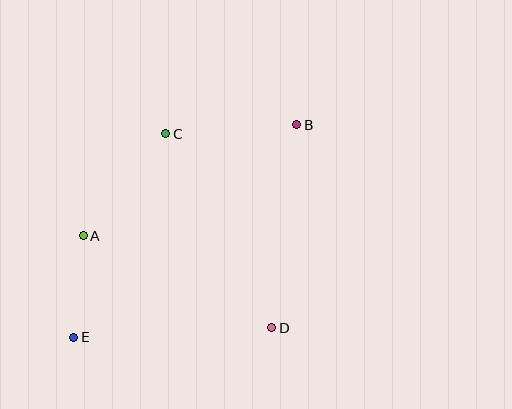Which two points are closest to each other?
Points A and E are closest to each other.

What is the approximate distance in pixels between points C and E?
The distance between C and E is approximately 223 pixels.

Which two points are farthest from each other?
Points B and E are farthest from each other.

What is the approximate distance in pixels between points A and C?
The distance between A and C is approximately 131 pixels.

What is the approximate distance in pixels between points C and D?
The distance between C and D is approximately 221 pixels.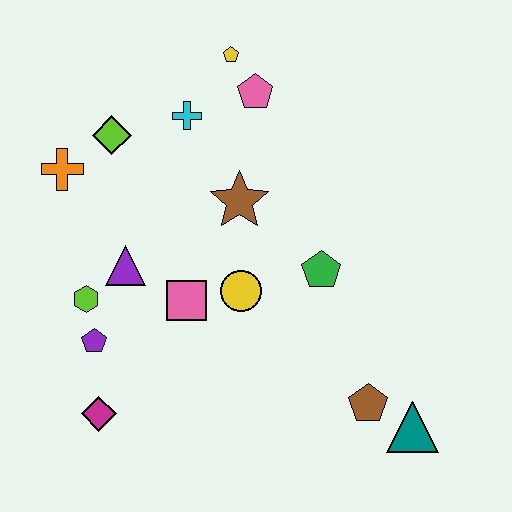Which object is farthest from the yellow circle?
The yellow pentagon is farthest from the yellow circle.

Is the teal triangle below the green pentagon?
Yes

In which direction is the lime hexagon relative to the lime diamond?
The lime hexagon is below the lime diamond.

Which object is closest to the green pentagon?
The yellow circle is closest to the green pentagon.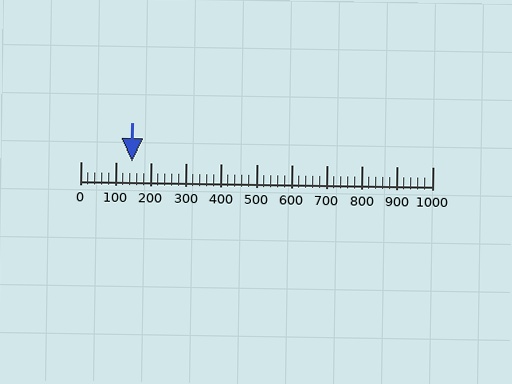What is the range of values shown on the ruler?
The ruler shows values from 0 to 1000.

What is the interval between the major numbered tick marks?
The major tick marks are spaced 100 units apart.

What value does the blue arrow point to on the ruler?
The blue arrow points to approximately 146.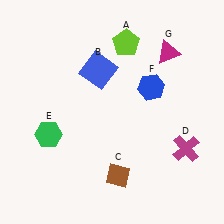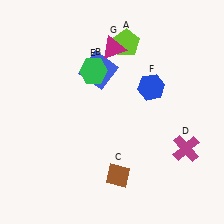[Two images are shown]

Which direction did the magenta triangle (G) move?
The magenta triangle (G) moved left.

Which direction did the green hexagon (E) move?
The green hexagon (E) moved up.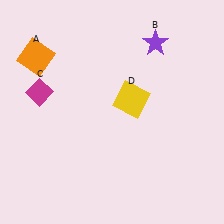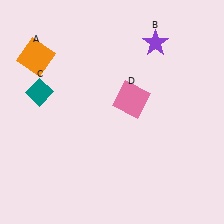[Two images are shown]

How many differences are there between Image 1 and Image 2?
There are 2 differences between the two images.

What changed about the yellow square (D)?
In Image 1, D is yellow. In Image 2, it changed to pink.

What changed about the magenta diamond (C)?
In Image 1, C is magenta. In Image 2, it changed to teal.